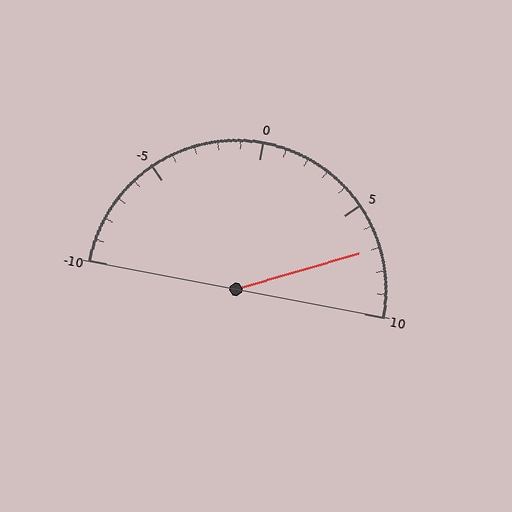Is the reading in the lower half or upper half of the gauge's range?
The reading is in the upper half of the range (-10 to 10).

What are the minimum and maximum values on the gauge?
The gauge ranges from -10 to 10.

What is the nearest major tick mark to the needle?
The nearest major tick mark is 5.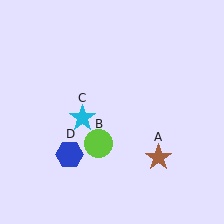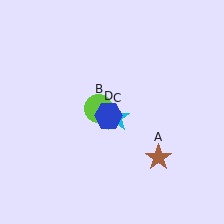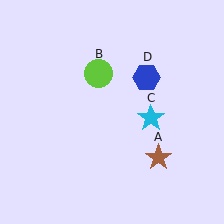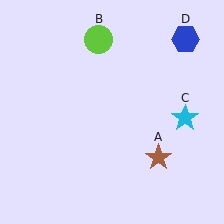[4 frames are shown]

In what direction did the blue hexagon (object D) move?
The blue hexagon (object D) moved up and to the right.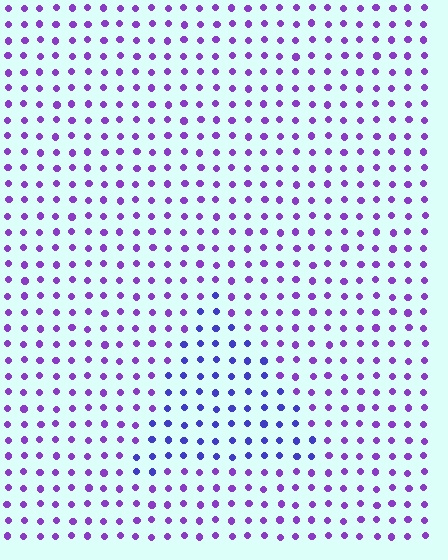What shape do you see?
I see a triangle.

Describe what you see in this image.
The image is filled with small purple elements in a uniform arrangement. A triangle-shaped region is visible where the elements are tinted to a slightly different hue, forming a subtle color boundary.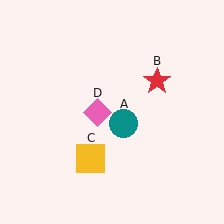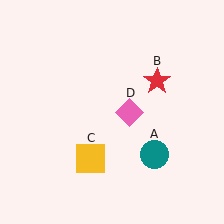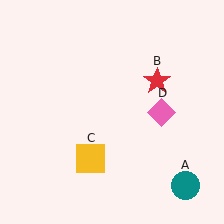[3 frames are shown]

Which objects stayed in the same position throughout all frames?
Red star (object B) and yellow square (object C) remained stationary.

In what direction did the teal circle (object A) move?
The teal circle (object A) moved down and to the right.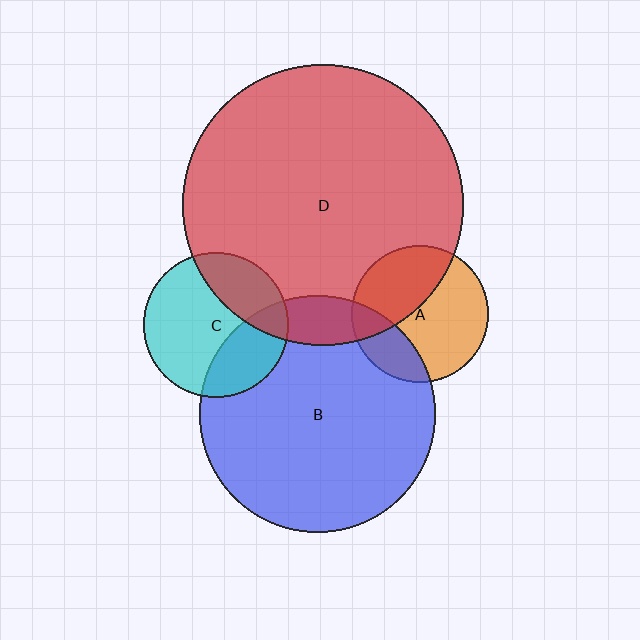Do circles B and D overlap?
Yes.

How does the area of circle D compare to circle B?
Approximately 1.4 times.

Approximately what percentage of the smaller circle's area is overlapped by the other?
Approximately 10%.